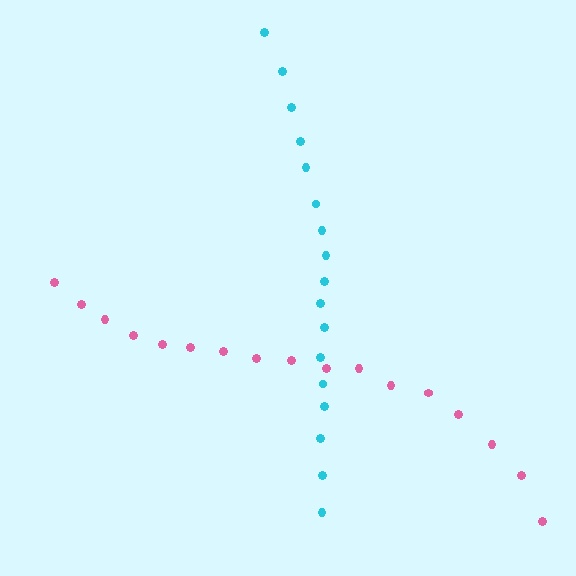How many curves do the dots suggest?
There are 2 distinct paths.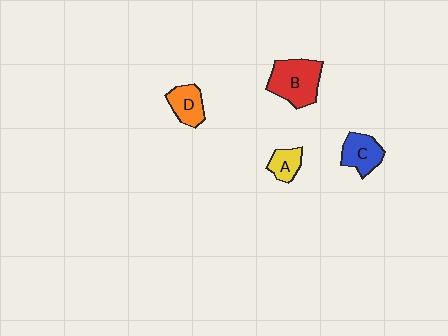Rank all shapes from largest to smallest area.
From largest to smallest: B (red), C (blue), D (orange), A (yellow).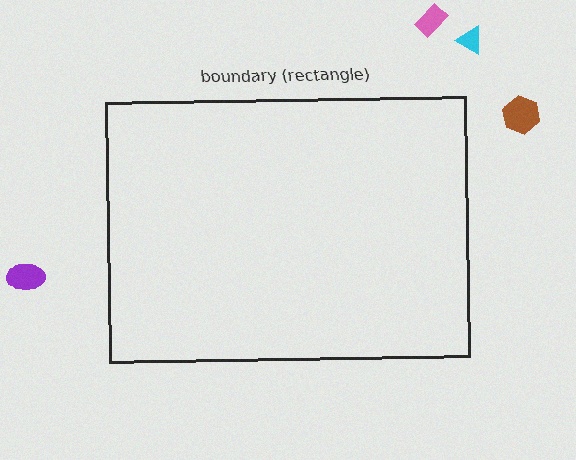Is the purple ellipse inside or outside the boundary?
Outside.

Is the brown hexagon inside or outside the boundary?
Outside.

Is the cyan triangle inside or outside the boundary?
Outside.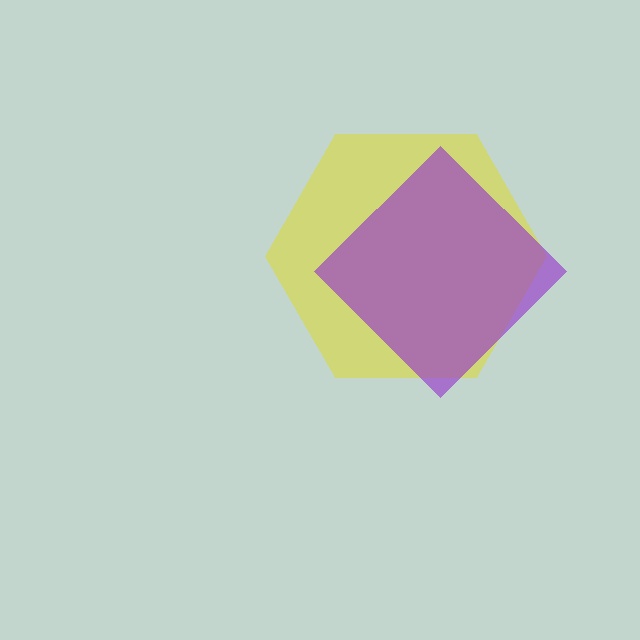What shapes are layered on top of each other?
The layered shapes are: a yellow hexagon, a purple diamond.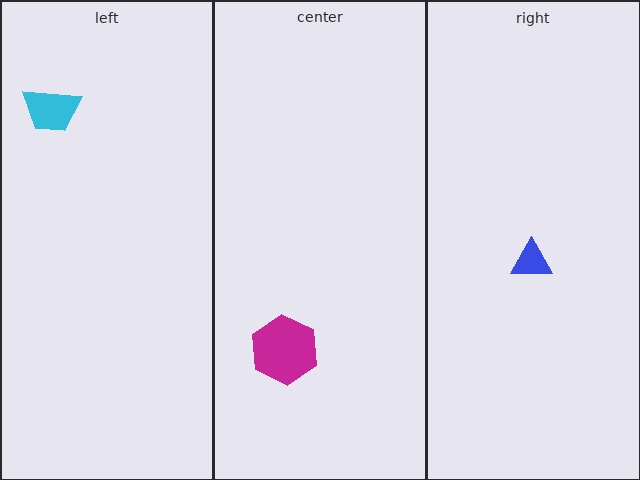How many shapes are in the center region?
1.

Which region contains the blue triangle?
The right region.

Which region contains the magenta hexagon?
The center region.